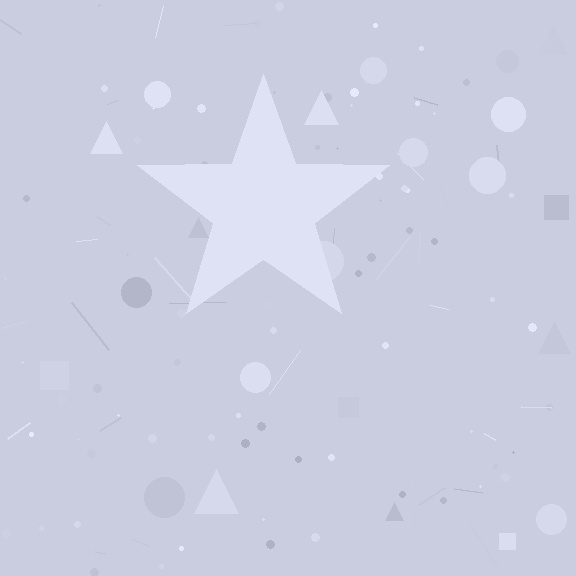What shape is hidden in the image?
A star is hidden in the image.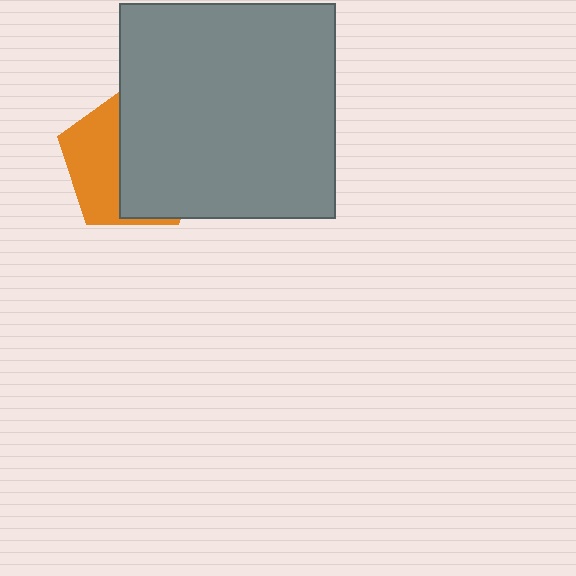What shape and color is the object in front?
The object in front is a gray square.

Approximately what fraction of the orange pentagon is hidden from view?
Roughly 60% of the orange pentagon is hidden behind the gray square.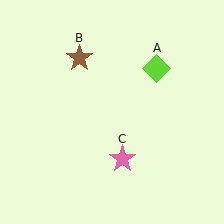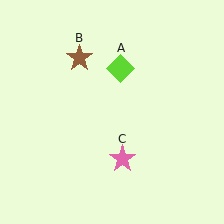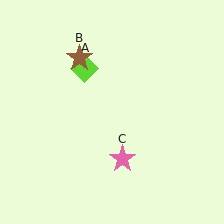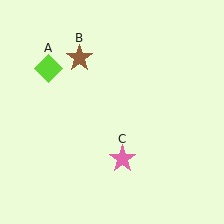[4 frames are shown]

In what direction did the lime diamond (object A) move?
The lime diamond (object A) moved left.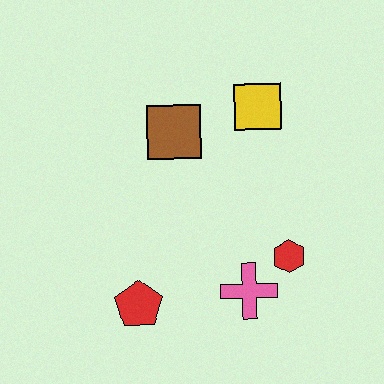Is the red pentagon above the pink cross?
No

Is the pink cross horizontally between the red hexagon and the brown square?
Yes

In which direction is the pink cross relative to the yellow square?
The pink cross is below the yellow square.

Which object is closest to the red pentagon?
The pink cross is closest to the red pentagon.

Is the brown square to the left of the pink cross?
Yes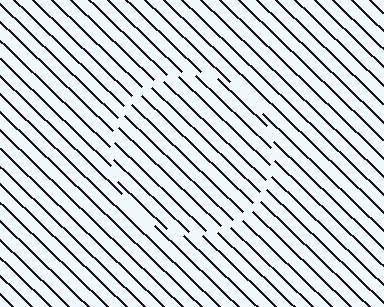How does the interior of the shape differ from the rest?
The interior of the shape contains the same grating, shifted by half a period — the contour is defined by the phase discontinuity where line-ends from the inner and outer gratings abut.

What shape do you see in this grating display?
An illusory circle. The interior of the shape contains the same grating, shifted by half a period — the contour is defined by the phase discontinuity where line-ends from the inner and outer gratings abut.